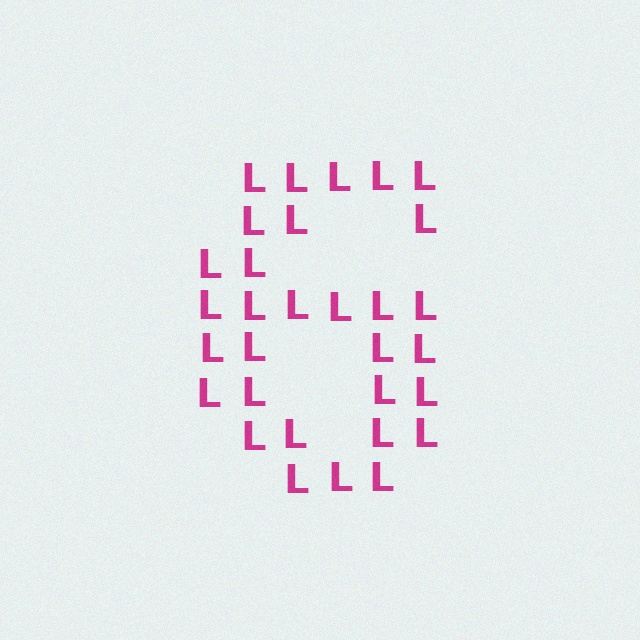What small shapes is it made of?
It is made of small letter L's.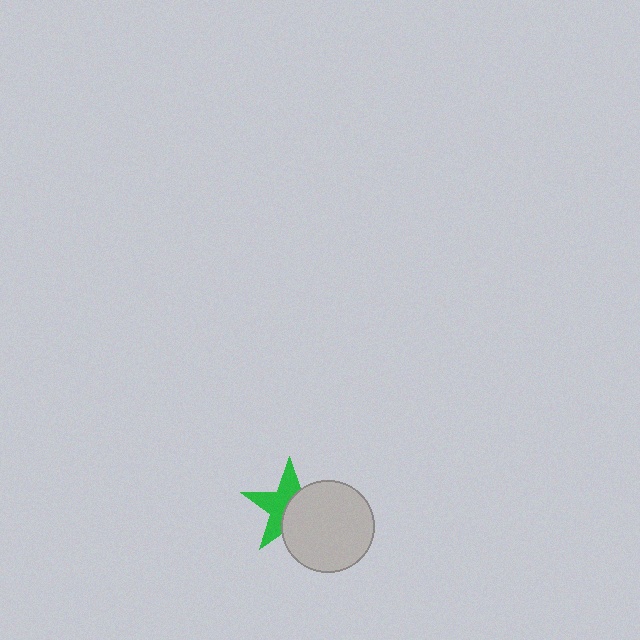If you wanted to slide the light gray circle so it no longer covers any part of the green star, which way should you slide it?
Slide it toward the lower-right — that is the most direct way to separate the two shapes.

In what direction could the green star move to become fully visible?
The green star could move toward the upper-left. That would shift it out from behind the light gray circle entirely.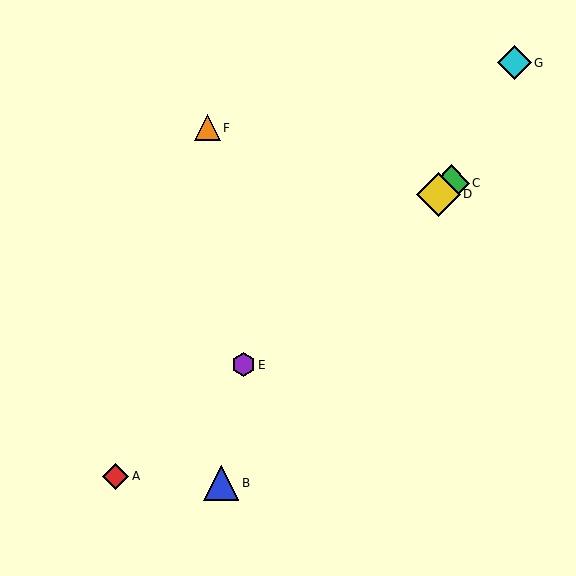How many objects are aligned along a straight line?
4 objects (A, C, D, E) are aligned along a straight line.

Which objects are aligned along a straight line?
Objects A, C, D, E are aligned along a straight line.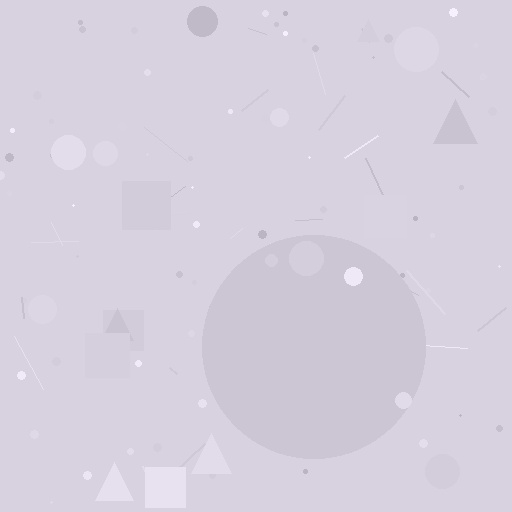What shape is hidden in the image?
A circle is hidden in the image.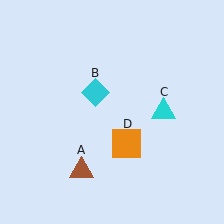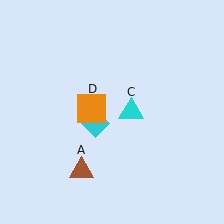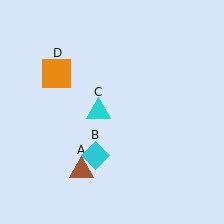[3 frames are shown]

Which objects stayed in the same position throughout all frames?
Brown triangle (object A) remained stationary.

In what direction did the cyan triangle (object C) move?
The cyan triangle (object C) moved left.